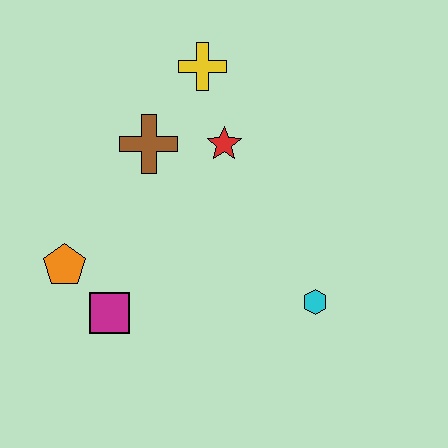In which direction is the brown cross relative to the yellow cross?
The brown cross is below the yellow cross.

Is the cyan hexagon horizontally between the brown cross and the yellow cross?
No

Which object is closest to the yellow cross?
The red star is closest to the yellow cross.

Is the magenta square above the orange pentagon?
No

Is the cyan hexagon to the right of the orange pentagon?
Yes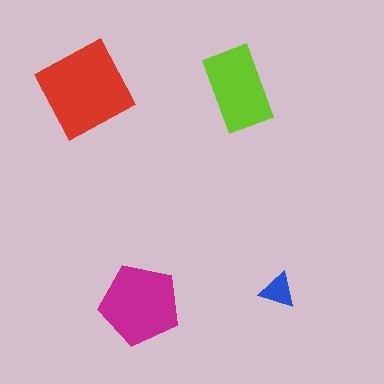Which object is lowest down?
The magenta pentagon is bottommost.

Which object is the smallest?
The blue triangle.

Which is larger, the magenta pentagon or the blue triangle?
The magenta pentagon.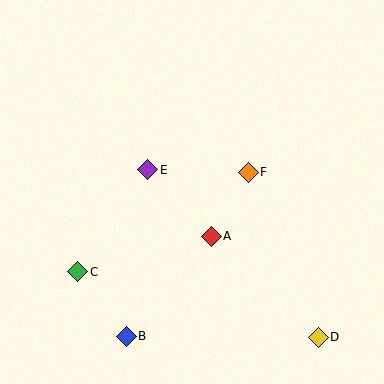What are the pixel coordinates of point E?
Point E is at (148, 170).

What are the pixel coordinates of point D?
Point D is at (318, 337).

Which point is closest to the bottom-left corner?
Point B is closest to the bottom-left corner.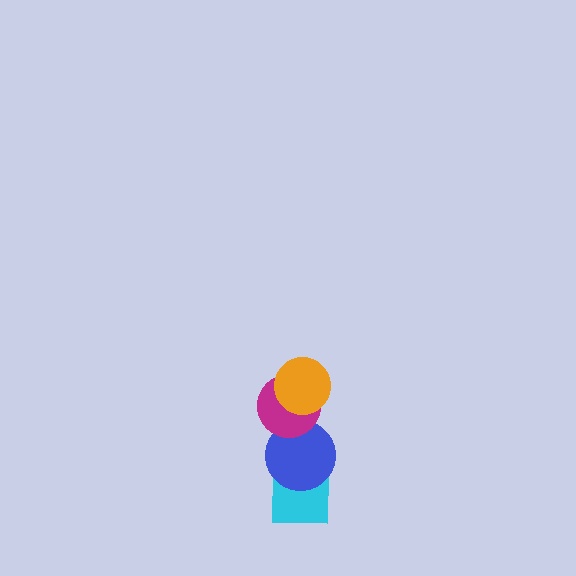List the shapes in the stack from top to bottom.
From top to bottom: the orange circle, the magenta circle, the blue circle, the cyan square.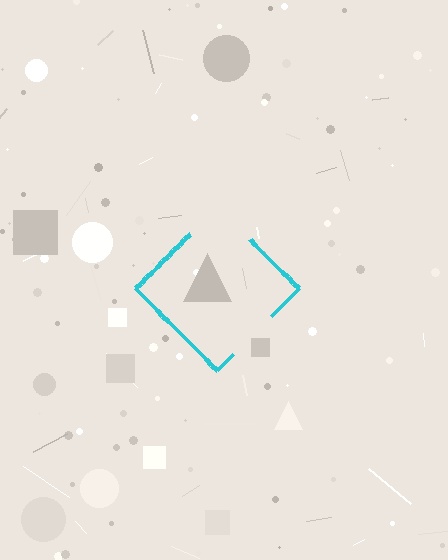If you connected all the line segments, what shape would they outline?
They would outline a diamond.